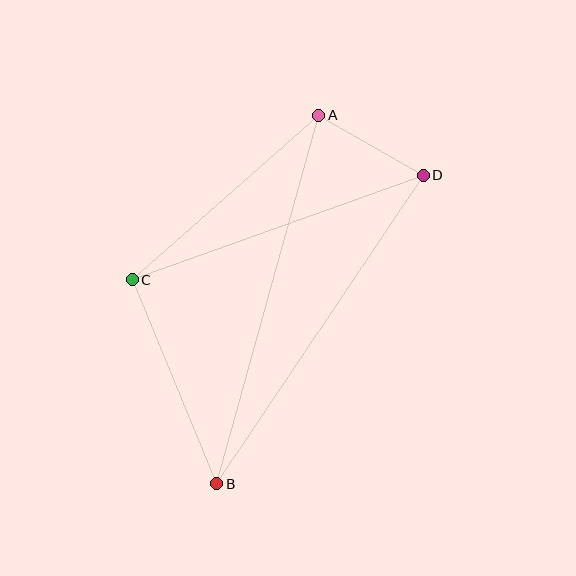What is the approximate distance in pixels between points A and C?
The distance between A and C is approximately 248 pixels.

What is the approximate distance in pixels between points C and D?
The distance between C and D is approximately 309 pixels.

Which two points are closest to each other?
Points A and D are closest to each other.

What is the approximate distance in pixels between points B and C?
The distance between B and C is approximately 221 pixels.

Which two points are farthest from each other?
Points A and B are farthest from each other.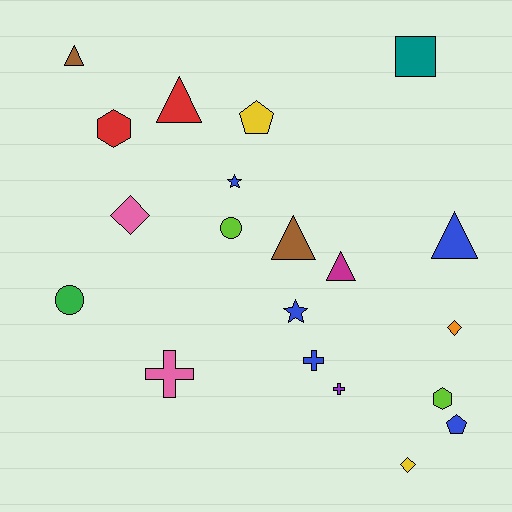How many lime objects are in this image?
There are 2 lime objects.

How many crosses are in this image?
There are 3 crosses.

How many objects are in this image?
There are 20 objects.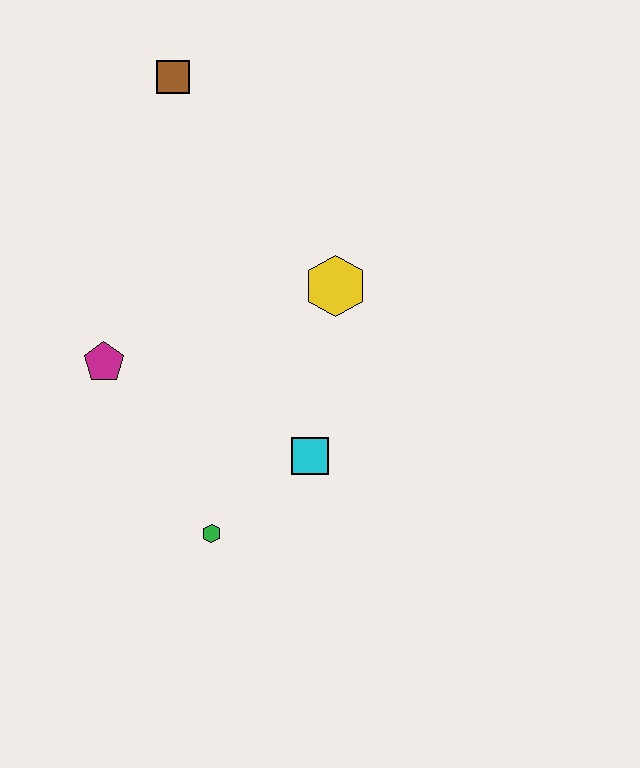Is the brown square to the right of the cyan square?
No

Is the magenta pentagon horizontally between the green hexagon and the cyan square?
No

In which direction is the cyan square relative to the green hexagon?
The cyan square is to the right of the green hexagon.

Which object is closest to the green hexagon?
The cyan square is closest to the green hexagon.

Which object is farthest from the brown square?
The green hexagon is farthest from the brown square.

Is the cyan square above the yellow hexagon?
No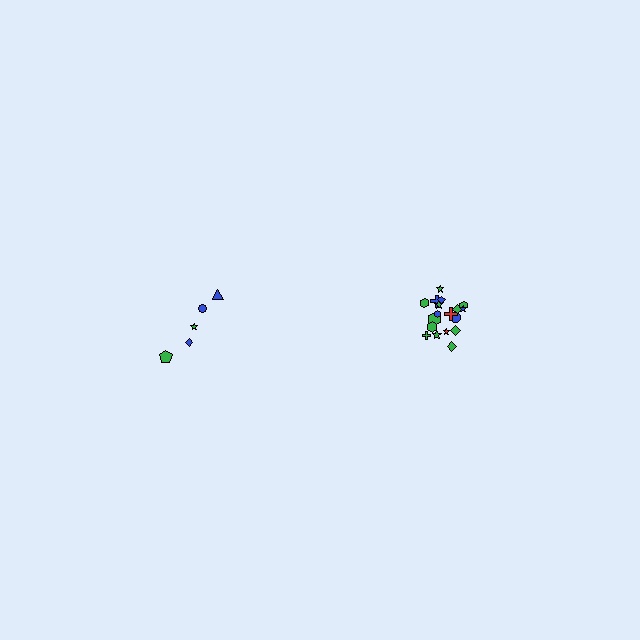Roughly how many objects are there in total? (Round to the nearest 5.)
Roughly 25 objects in total.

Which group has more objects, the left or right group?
The right group.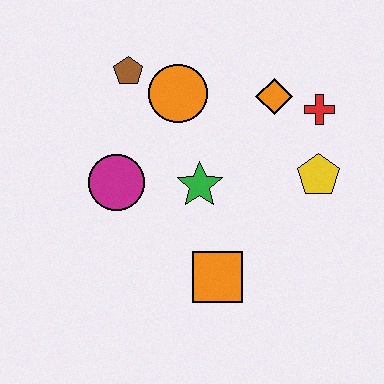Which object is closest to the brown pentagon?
The orange circle is closest to the brown pentagon.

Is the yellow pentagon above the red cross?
No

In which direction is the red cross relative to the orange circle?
The red cross is to the right of the orange circle.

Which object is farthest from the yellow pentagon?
The brown pentagon is farthest from the yellow pentagon.